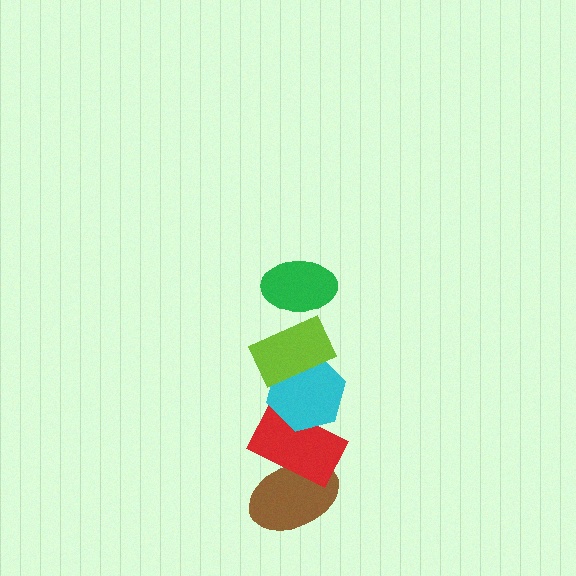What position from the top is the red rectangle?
The red rectangle is 4th from the top.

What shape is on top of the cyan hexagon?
The lime rectangle is on top of the cyan hexagon.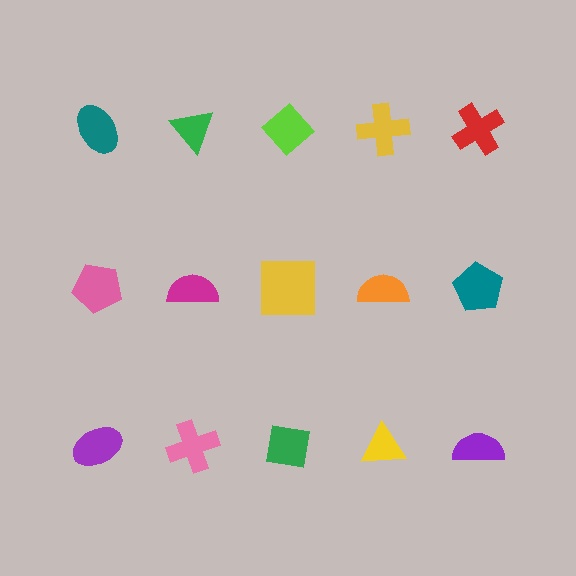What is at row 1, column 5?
A red cross.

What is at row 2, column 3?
A yellow square.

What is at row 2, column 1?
A pink pentagon.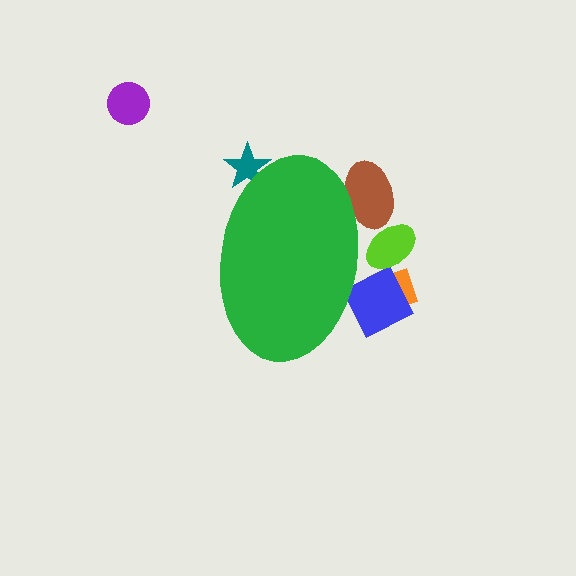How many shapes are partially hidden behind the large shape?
5 shapes are partially hidden.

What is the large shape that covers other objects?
A green ellipse.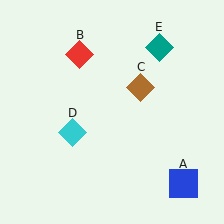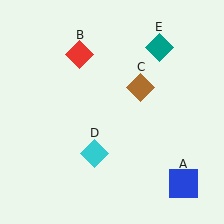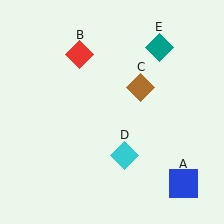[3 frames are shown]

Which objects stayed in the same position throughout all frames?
Blue square (object A) and red diamond (object B) and brown diamond (object C) and teal diamond (object E) remained stationary.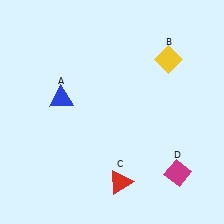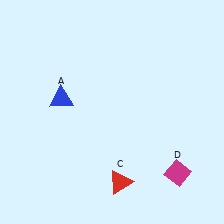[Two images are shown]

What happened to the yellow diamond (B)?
The yellow diamond (B) was removed in Image 2. It was in the top-right area of Image 1.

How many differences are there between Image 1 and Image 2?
There is 1 difference between the two images.